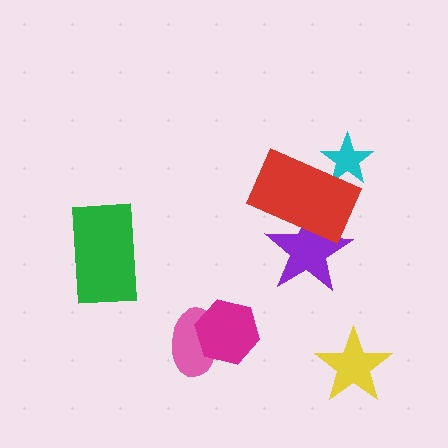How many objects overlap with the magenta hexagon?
1 object overlaps with the magenta hexagon.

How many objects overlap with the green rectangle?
0 objects overlap with the green rectangle.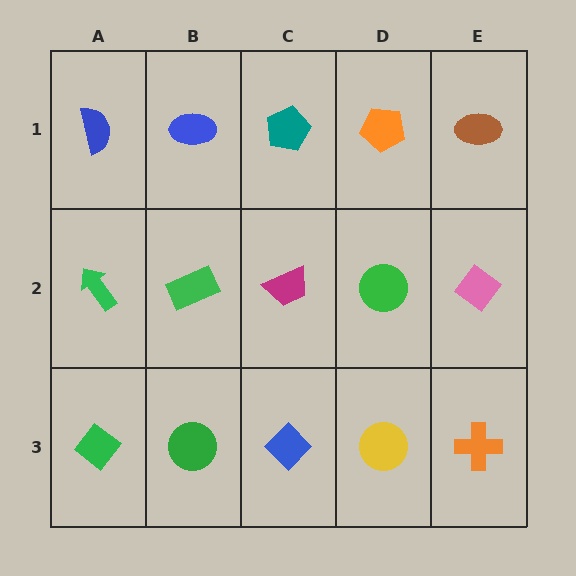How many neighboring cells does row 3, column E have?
2.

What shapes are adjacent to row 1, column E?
A pink diamond (row 2, column E), an orange pentagon (row 1, column D).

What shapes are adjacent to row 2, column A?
A blue semicircle (row 1, column A), a green diamond (row 3, column A), a green rectangle (row 2, column B).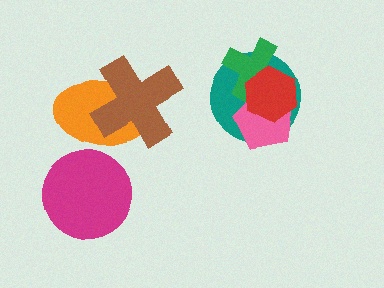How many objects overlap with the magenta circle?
1 object overlaps with the magenta circle.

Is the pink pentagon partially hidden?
Yes, it is partially covered by another shape.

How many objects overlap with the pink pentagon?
3 objects overlap with the pink pentagon.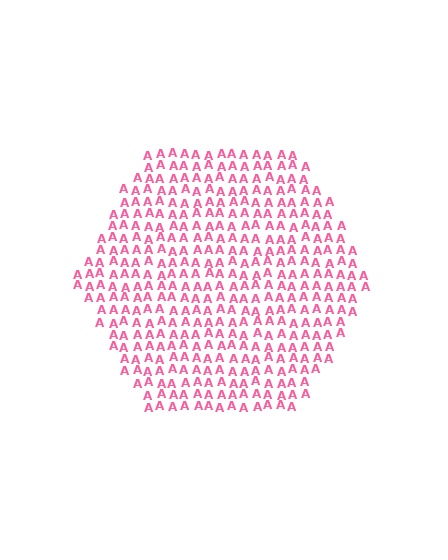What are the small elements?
The small elements are letter A's.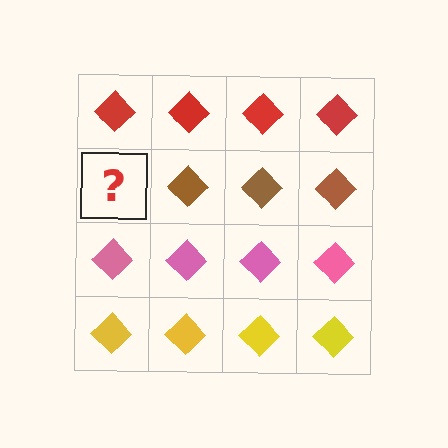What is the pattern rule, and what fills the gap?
The rule is that each row has a consistent color. The gap should be filled with a brown diamond.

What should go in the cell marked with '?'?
The missing cell should contain a brown diamond.